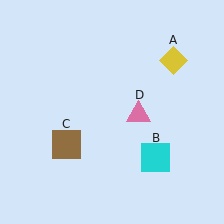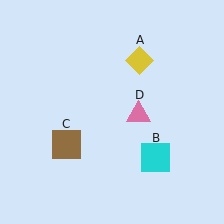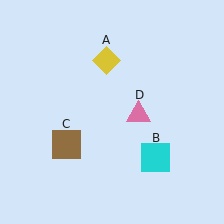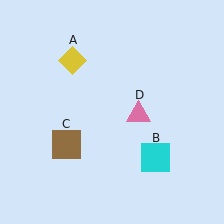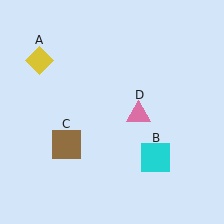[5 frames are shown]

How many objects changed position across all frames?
1 object changed position: yellow diamond (object A).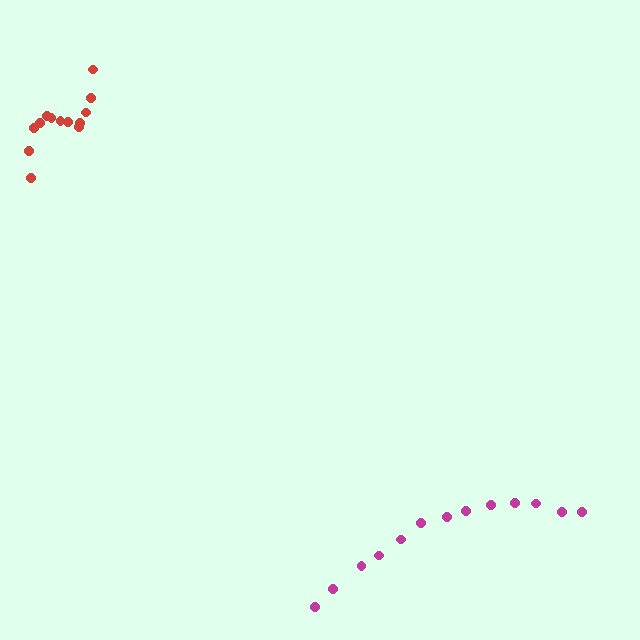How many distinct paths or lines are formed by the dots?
There are 2 distinct paths.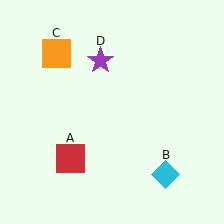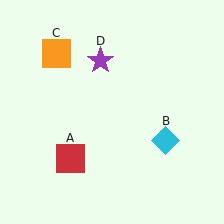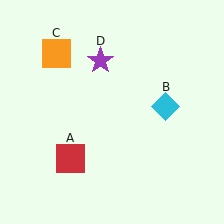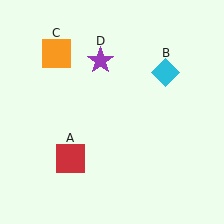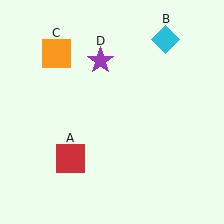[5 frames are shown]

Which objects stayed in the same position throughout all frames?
Red square (object A) and orange square (object C) and purple star (object D) remained stationary.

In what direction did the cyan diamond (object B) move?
The cyan diamond (object B) moved up.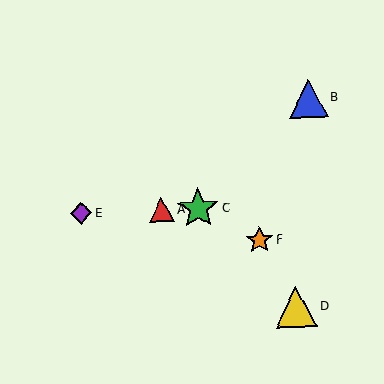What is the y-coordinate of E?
Object E is at y≈213.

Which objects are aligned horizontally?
Objects A, C, E are aligned horizontally.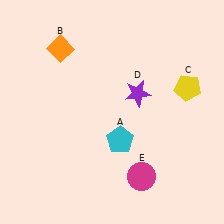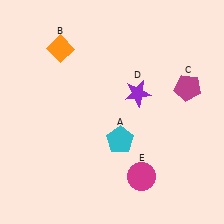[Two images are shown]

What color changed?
The pentagon (C) changed from yellow in Image 1 to magenta in Image 2.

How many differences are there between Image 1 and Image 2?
There is 1 difference between the two images.